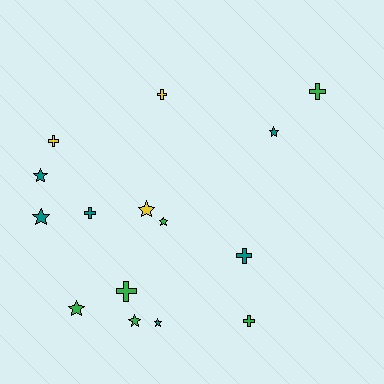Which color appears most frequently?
Green, with 6 objects.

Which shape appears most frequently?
Star, with 8 objects.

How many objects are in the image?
There are 15 objects.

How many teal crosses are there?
There are 2 teal crosses.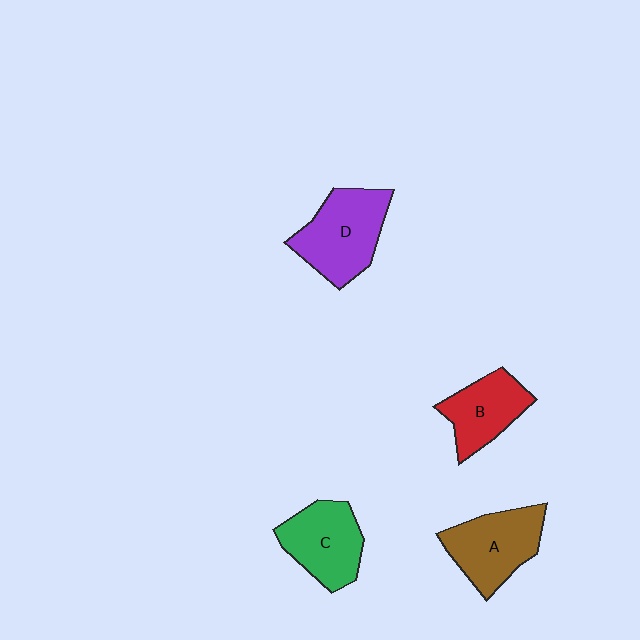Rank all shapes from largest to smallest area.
From largest to smallest: D (purple), A (brown), C (green), B (red).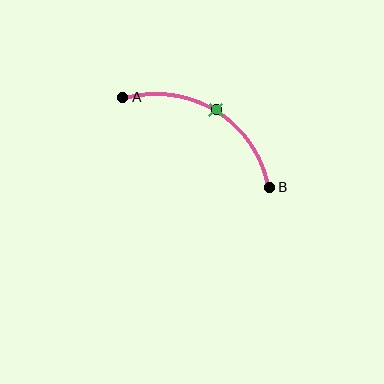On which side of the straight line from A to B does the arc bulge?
The arc bulges above the straight line connecting A and B.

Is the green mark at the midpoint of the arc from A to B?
Yes. The green mark lies on the arc at equal arc-length from both A and B — it is the arc midpoint.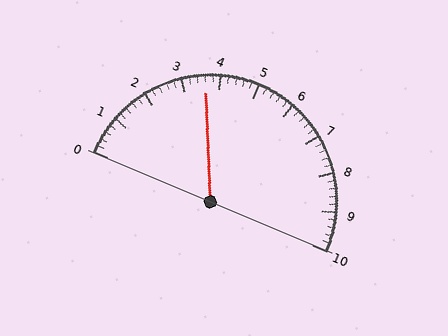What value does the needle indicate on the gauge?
The needle indicates approximately 3.6.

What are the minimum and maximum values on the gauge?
The gauge ranges from 0 to 10.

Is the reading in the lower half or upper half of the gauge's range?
The reading is in the lower half of the range (0 to 10).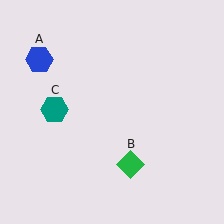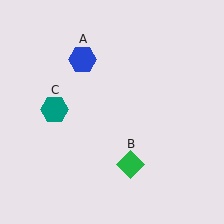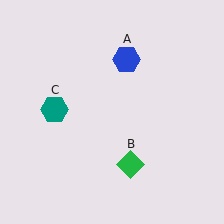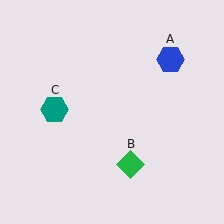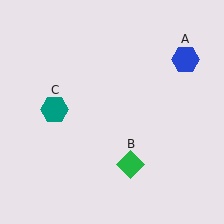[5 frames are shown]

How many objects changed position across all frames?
1 object changed position: blue hexagon (object A).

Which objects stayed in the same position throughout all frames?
Green diamond (object B) and teal hexagon (object C) remained stationary.